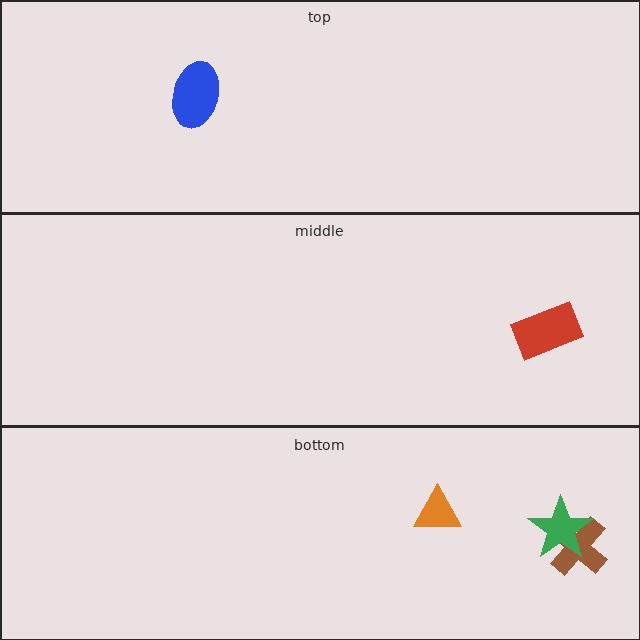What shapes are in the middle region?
The red rectangle.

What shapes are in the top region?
The blue ellipse.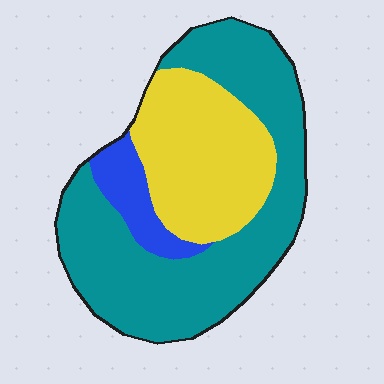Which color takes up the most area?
Teal, at roughly 60%.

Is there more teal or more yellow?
Teal.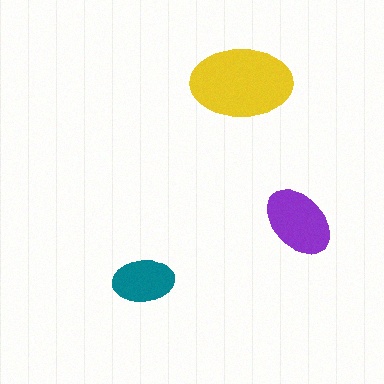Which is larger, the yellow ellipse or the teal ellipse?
The yellow one.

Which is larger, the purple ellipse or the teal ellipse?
The purple one.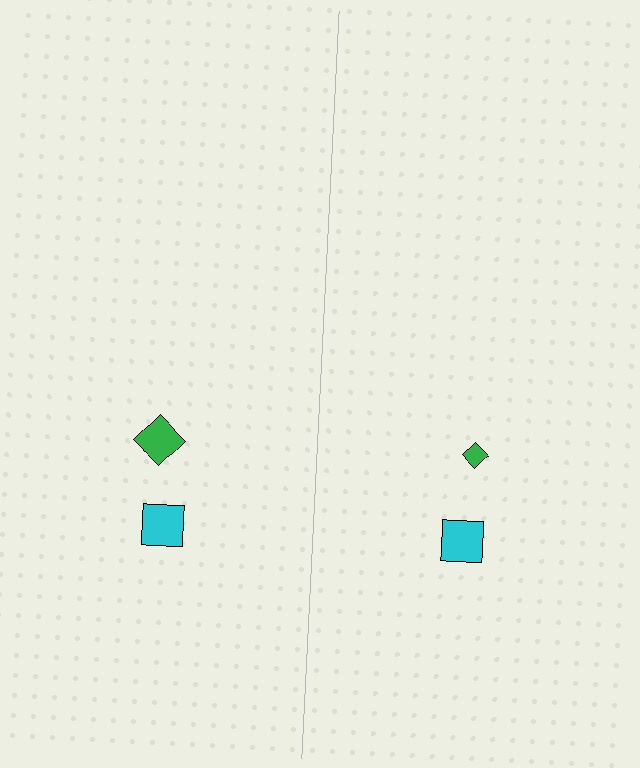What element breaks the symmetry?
The green diamond on the right side has a different size than its mirror counterpart.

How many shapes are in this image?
There are 4 shapes in this image.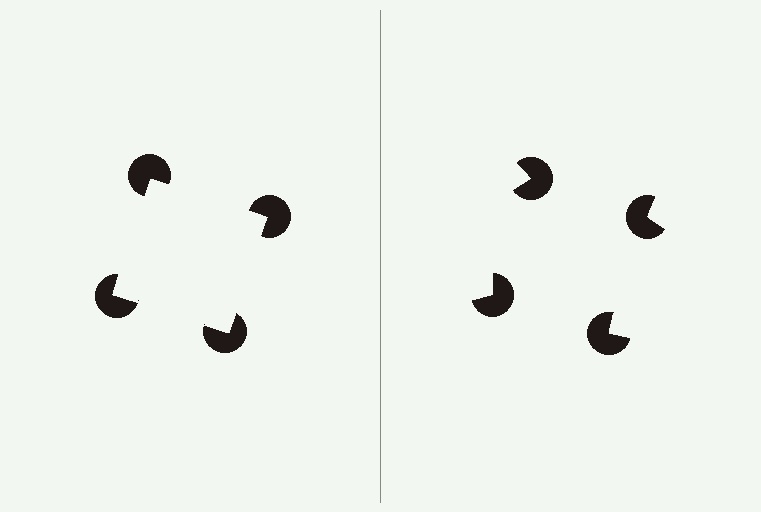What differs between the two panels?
The pac-man discs are positioned identically on both sides; only the wedge orientations differ. On the left they align to a square; on the right they are misaligned.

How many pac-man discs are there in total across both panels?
8 — 4 on each side.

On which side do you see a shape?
An illusory square appears on the left side. On the right side the wedge cuts are rotated, so no coherent shape forms.